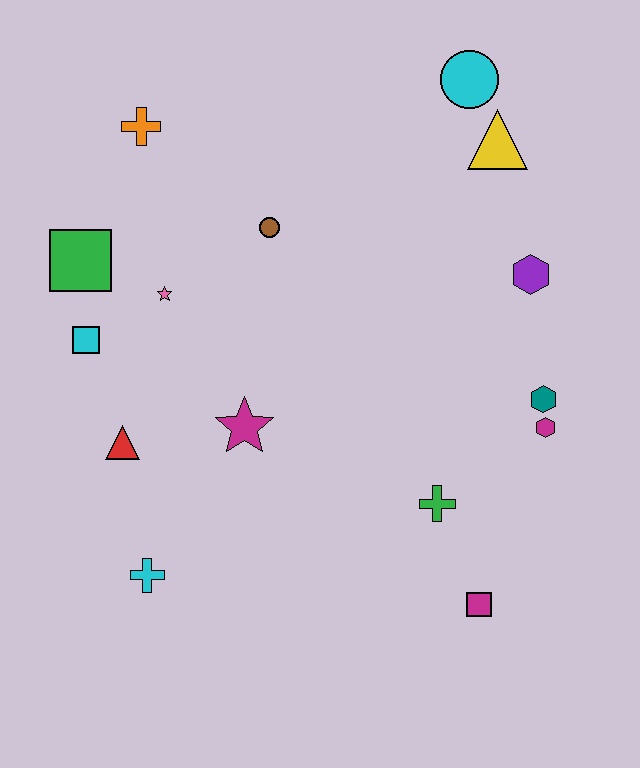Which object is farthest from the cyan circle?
The cyan cross is farthest from the cyan circle.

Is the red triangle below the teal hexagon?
Yes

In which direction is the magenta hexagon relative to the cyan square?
The magenta hexagon is to the right of the cyan square.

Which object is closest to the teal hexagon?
The magenta hexagon is closest to the teal hexagon.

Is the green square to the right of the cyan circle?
No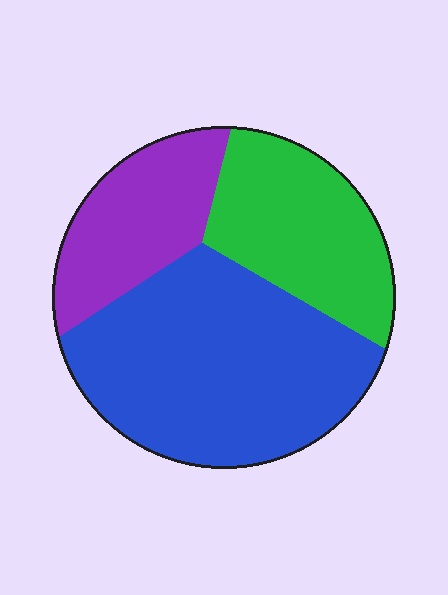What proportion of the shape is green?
Green covers around 25% of the shape.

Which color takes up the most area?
Blue, at roughly 50%.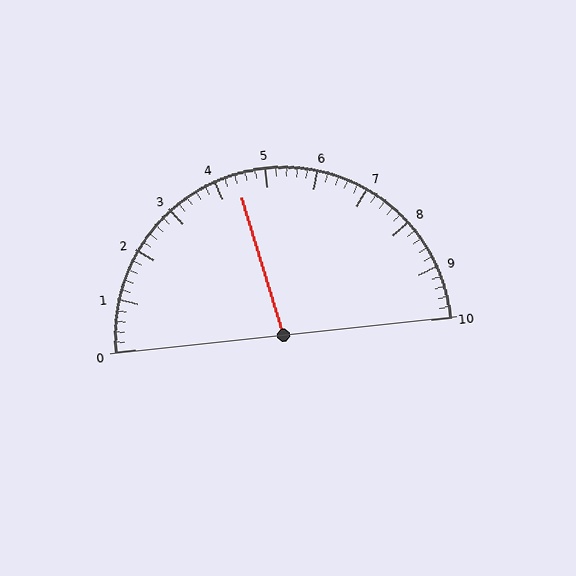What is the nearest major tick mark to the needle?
The nearest major tick mark is 4.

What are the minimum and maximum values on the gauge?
The gauge ranges from 0 to 10.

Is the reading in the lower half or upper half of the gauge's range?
The reading is in the lower half of the range (0 to 10).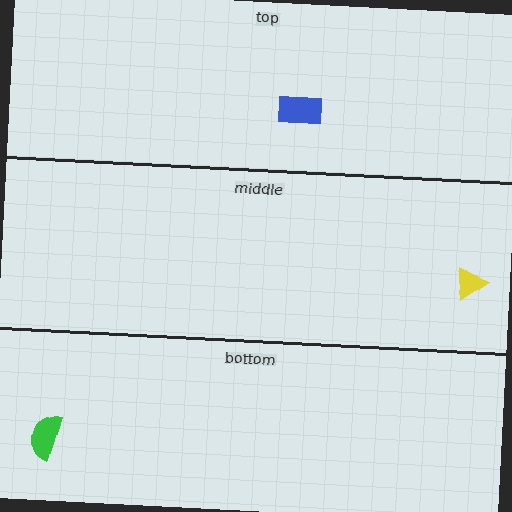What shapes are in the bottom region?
The green semicircle.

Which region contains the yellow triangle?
The middle region.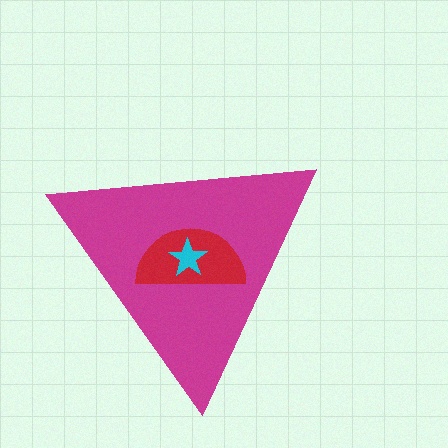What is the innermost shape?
The cyan star.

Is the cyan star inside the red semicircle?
Yes.